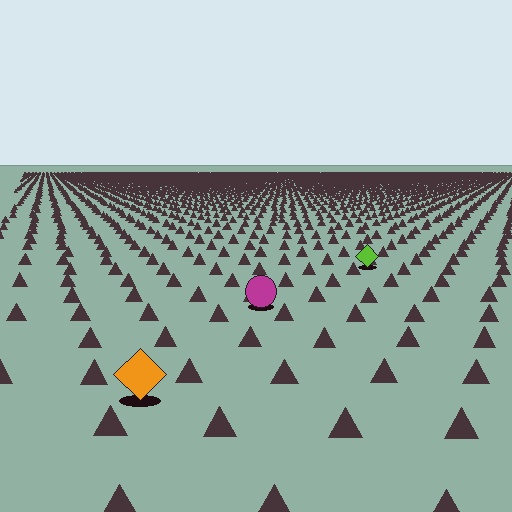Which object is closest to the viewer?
The orange diamond is closest. The texture marks near it are larger and more spread out.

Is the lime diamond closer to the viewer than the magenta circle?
No. The magenta circle is closer — you can tell from the texture gradient: the ground texture is coarser near it.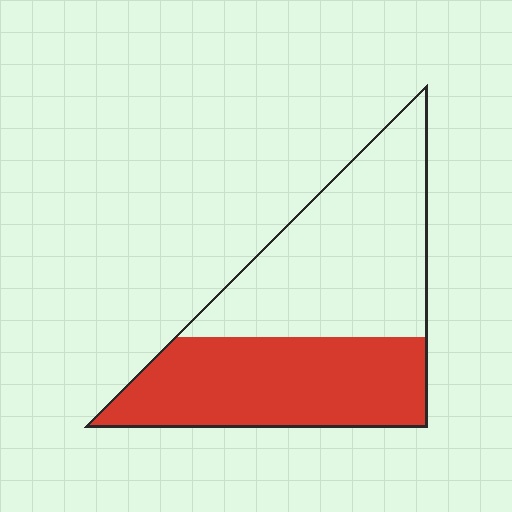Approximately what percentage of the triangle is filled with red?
Approximately 45%.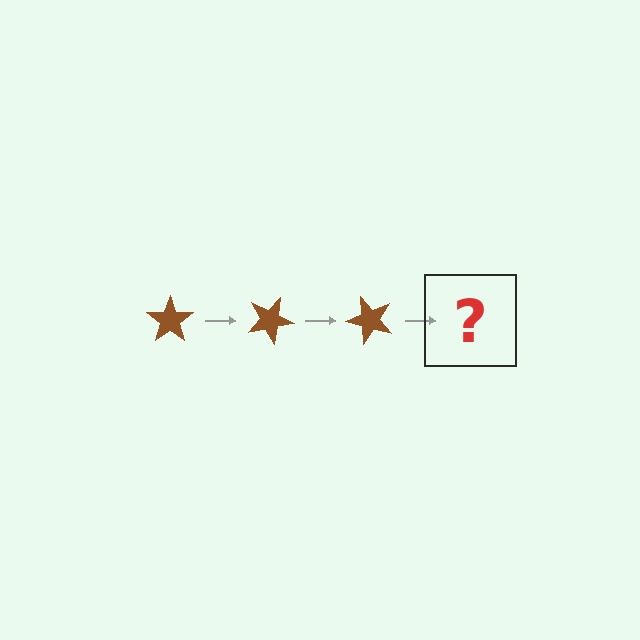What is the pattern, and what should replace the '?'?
The pattern is that the star rotates 25 degrees each step. The '?' should be a brown star rotated 75 degrees.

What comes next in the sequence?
The next element should be a brown star rotated 75 degrees.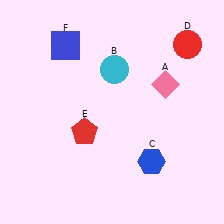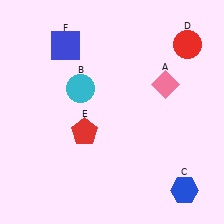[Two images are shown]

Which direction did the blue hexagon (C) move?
The blue hexagon (C) moved right.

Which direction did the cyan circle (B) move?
The cyan circle (B) moved left.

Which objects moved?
The objects that moved are: the cyan circle (B), the blue hexagon (C).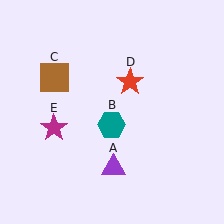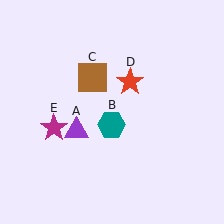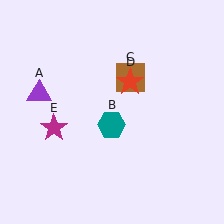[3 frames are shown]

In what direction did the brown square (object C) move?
The brown square (object C) moved right.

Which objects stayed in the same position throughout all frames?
Teal hexagon (object B) and red star (object D) and magenta star (object E) remained stationary.